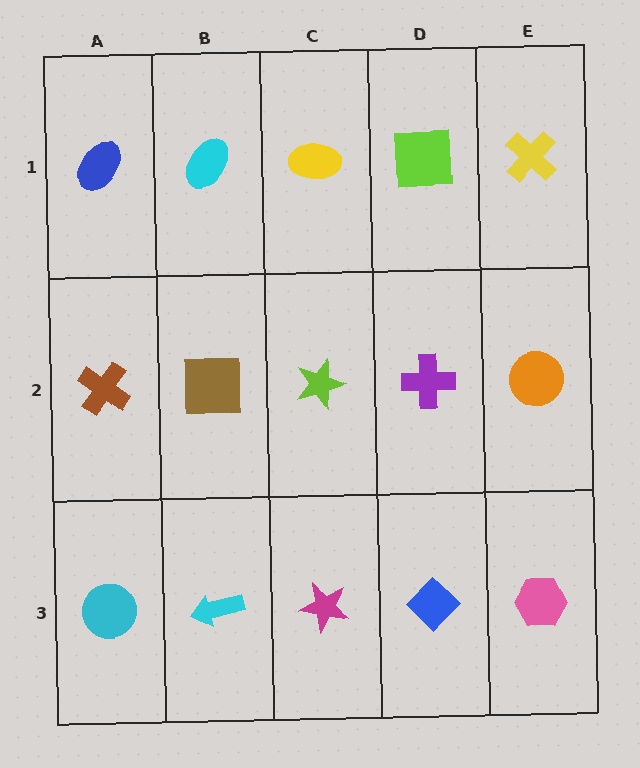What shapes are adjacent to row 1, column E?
An orange circle (row 2, column E), a lime square (row 1, column D).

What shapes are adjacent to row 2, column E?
A yellow cross (row 1, column E), a pink hexagon (row 3, column E), a purple cross (row 2, column D).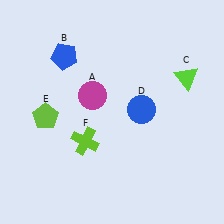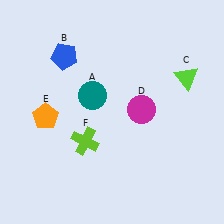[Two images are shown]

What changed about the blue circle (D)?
In Image 1, D is blue. In Image 2, it changed to magenta.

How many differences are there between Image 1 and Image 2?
There are 3 differences between the two images.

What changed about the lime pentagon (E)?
In Image 1, E is lime. In Image 2, it changed to orange.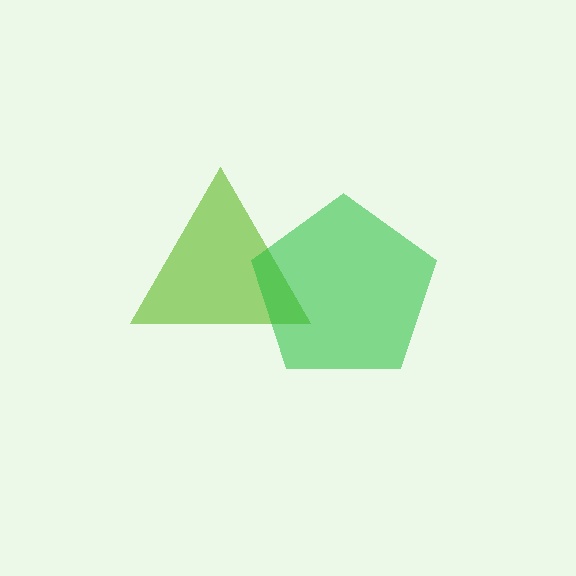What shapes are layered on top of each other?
The layered shapes are: a lime triangle, a green pentagon.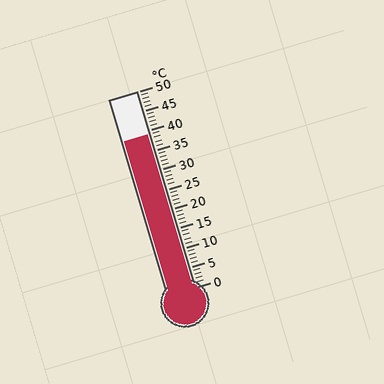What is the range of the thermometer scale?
The thermometer scale ranges from 0°C to 50°C.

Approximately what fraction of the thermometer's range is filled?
The thermometer is filled to approximately 80% of its range.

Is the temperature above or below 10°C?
The temperature is above 10°C.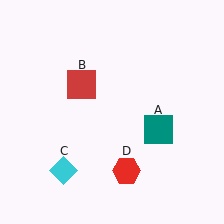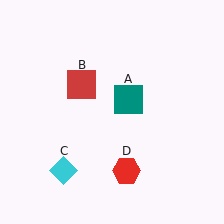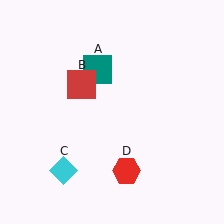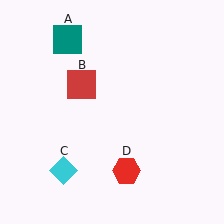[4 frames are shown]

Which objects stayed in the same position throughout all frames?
Red square (object B) and cyan diamond (object C) and red hexagon (object D) remained stationary.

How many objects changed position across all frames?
1 object changed position: teal square (object A).